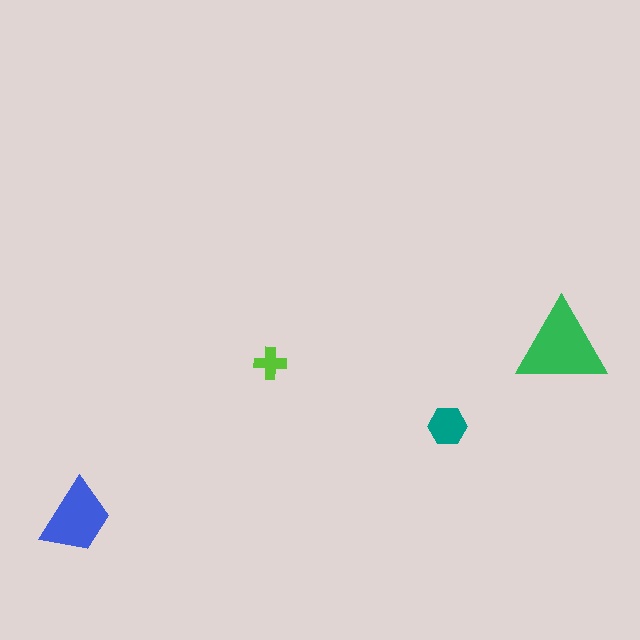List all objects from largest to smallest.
The green triangle, the blue trapezoid, the teal hexagon, the lime cross.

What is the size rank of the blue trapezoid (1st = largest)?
2nd.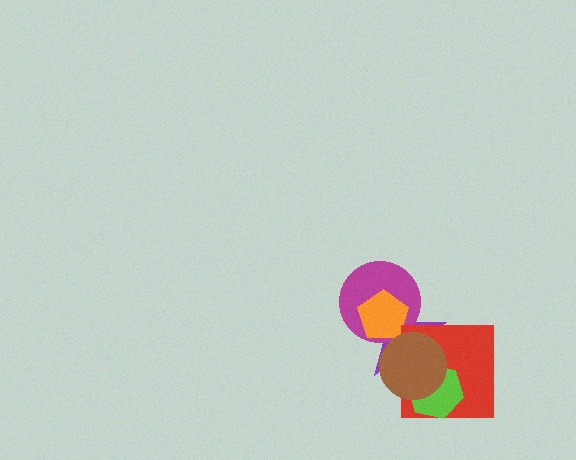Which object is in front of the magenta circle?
The orange pentagon is in front of the magenta circle.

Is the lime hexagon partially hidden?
Yes, it is partially covered by another shape.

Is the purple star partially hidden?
Yes, it is partially covered by another shape.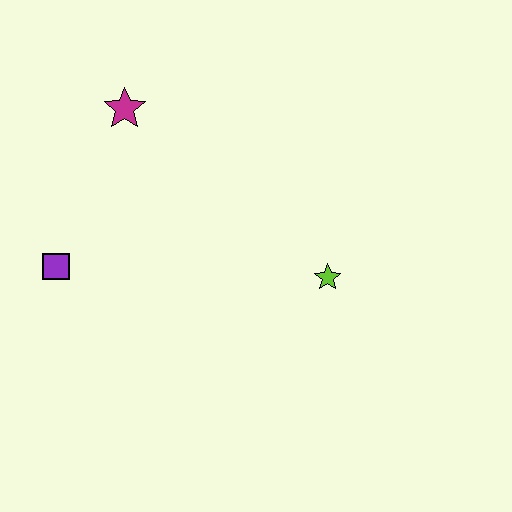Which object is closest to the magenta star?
The purple square is closest to the magenta star.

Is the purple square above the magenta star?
No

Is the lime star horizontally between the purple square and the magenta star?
No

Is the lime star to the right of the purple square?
Yes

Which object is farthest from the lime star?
The purple square is farthest from the lime star.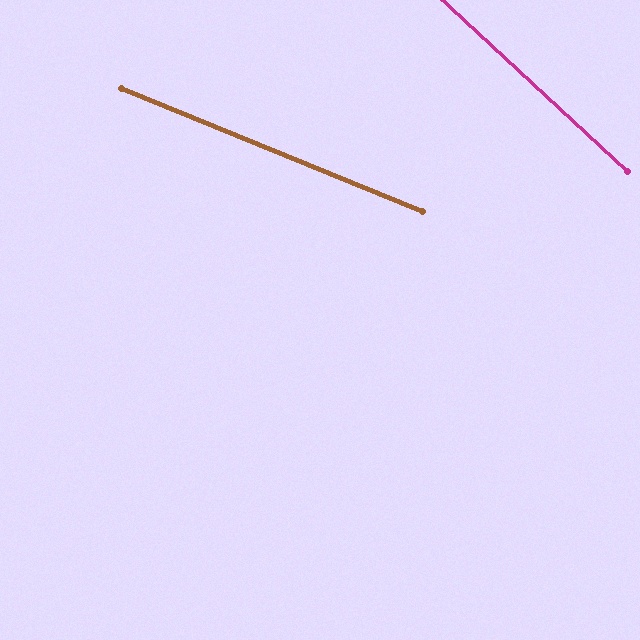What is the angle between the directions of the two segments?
Approximately 21 degrees.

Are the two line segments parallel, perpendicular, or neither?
Neither parallel nor perpendicular — they differ by about 21°.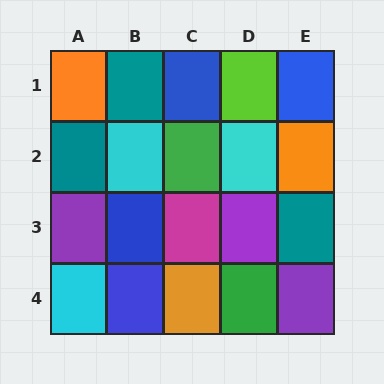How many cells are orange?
3 cells are orange.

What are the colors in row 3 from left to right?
Purple, blue, magenta, purple, teal.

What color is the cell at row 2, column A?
Teal.